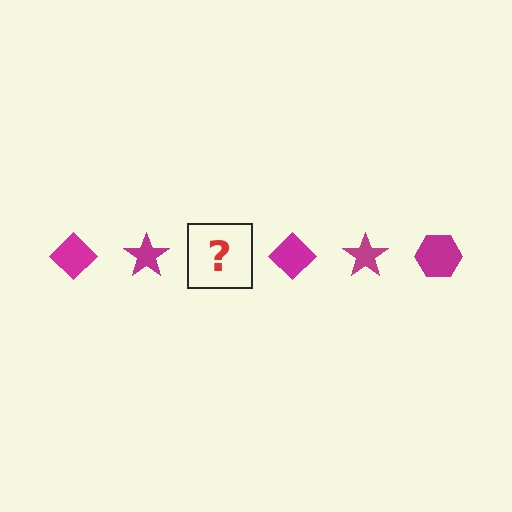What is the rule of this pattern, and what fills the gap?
The rule is that the pattern cycles through diamond, star, hexagon shapes in magenta. The gap should be filled with a magenta hexagon.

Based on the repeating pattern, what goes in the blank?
The blank should be a magenta hexagon.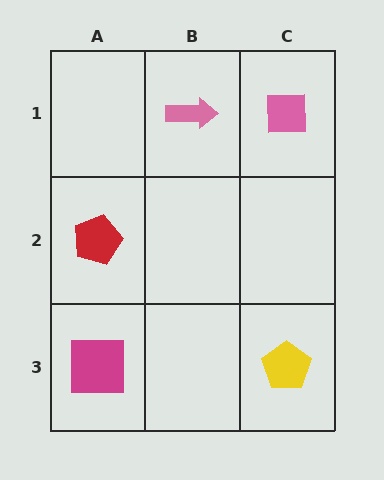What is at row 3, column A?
A magenta square.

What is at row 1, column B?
A pink arrow.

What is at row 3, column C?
A yellow pentagon.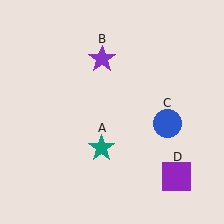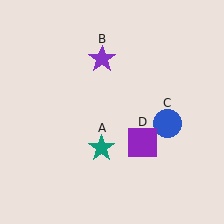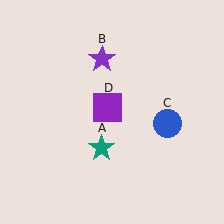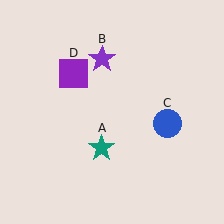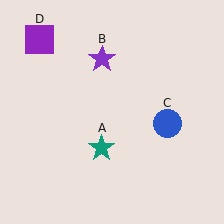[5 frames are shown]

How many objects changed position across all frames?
1 object changed position: purple square (object D).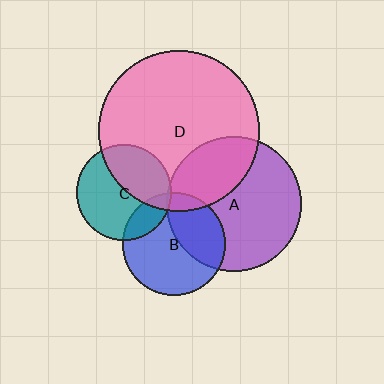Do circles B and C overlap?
Yes.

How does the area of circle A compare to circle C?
Approximately 2.0 times.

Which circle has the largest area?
Circle D (pink).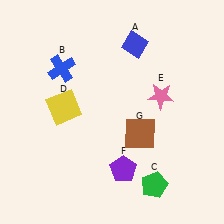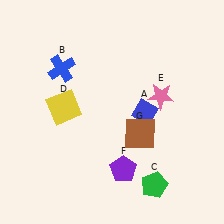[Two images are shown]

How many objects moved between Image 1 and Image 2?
1 object moved between the two images.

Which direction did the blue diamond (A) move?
The blue diamond (A) moved down.